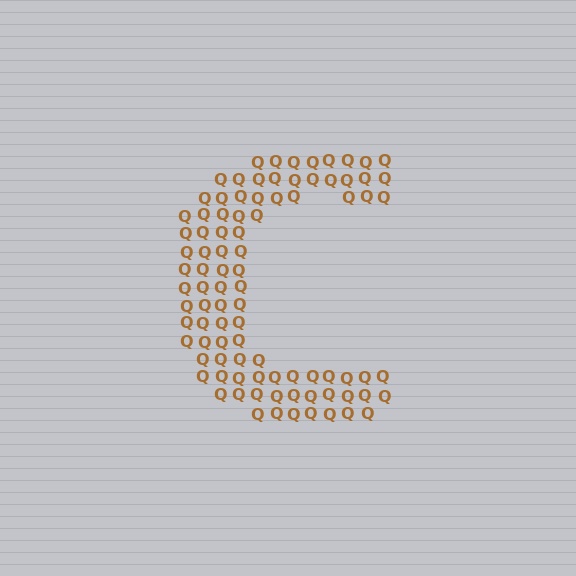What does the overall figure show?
The overall figure shows the letter C.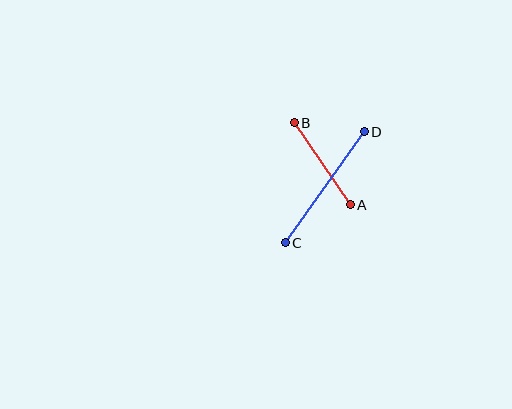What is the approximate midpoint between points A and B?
The midpoint is at approximately (322, 164) pixels.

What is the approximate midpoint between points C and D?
The midpoint is at approximately (325, 187) pixels.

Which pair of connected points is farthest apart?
Points C and D are farthest apart.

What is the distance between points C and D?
The distance is approximately 136 pixels.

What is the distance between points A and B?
The distance is approximately 100 pixels.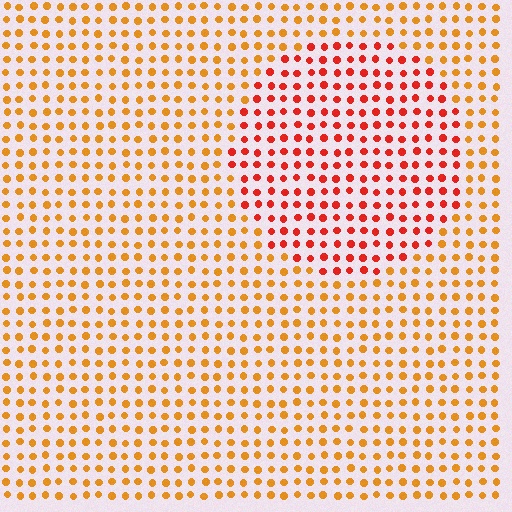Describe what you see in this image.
The image is filled with small orange elements in a uniform arrangement. A circle-shaped region is visible where the elements are tinted to a slightly different hue, forming a subtle color boundary.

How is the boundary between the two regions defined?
The boundary is defined purely by a slight shift in hue (about 33 degrees). Spacing, size, and orientation are identical on both sides.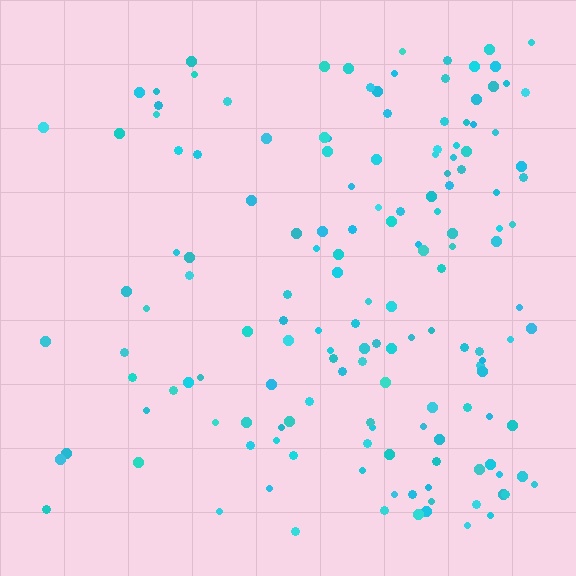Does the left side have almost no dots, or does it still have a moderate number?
Still a moderate number, just noticeably fewer than the right.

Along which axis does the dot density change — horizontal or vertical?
Horizontal.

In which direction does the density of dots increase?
From left to right, with the right side densest.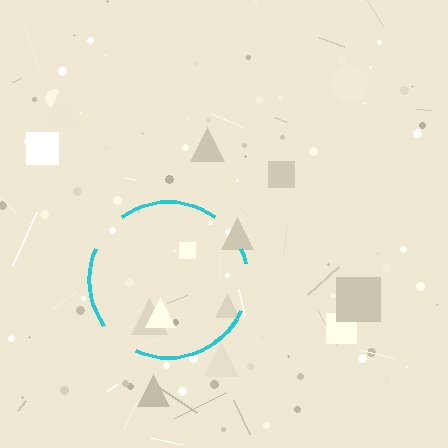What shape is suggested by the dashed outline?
The dashed outline suggests a circle.